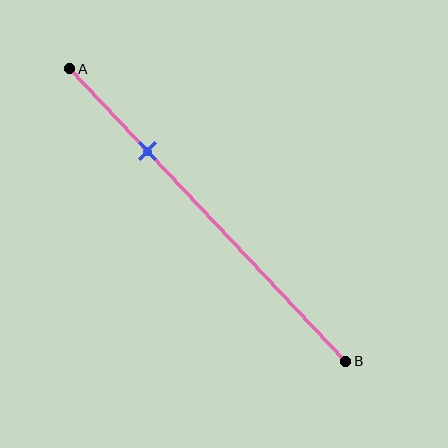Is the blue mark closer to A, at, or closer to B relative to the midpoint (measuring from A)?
The blue mark is closer to point A than the midpoint of segment AB.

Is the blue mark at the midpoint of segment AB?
No, the mark is at about 30% from A, not at the 50% midpoint.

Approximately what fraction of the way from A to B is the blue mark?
The blue mark is approximately 30% of the way from A to B.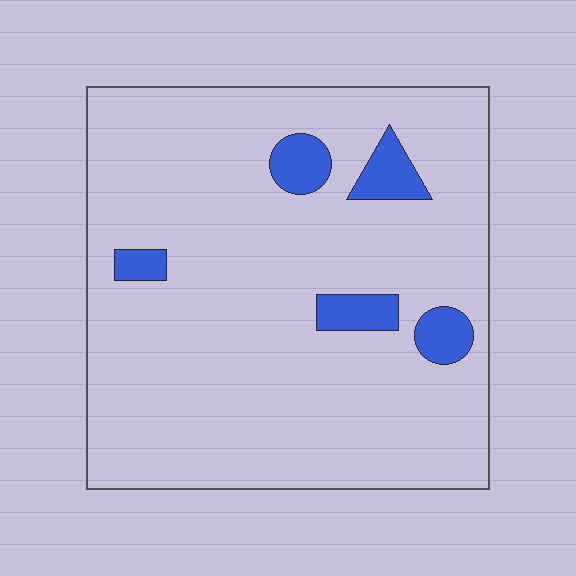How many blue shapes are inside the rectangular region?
5.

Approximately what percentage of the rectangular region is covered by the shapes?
Approximately 10%.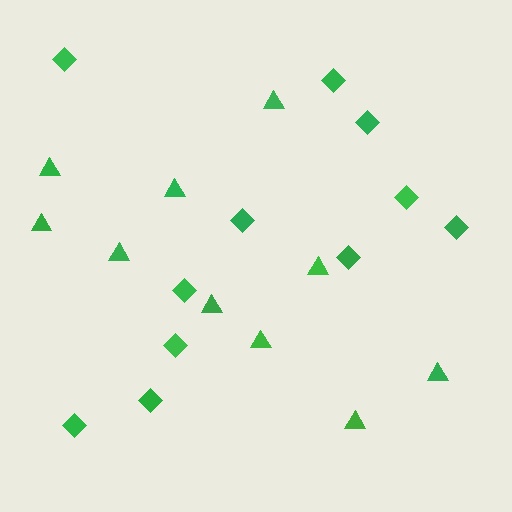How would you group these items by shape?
There are 2 groups: one group of diamonds (11) and one group of triangles (10).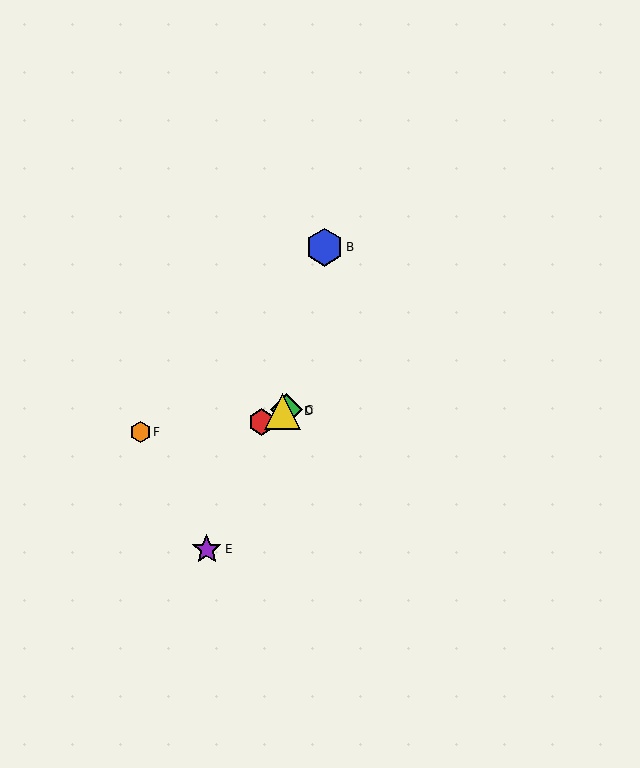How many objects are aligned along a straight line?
3 objects (A, C, D) are aligned along a straight line.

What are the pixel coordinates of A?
Object A is at (262, 422).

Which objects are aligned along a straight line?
Objects A, C, D are aligned along a straight line.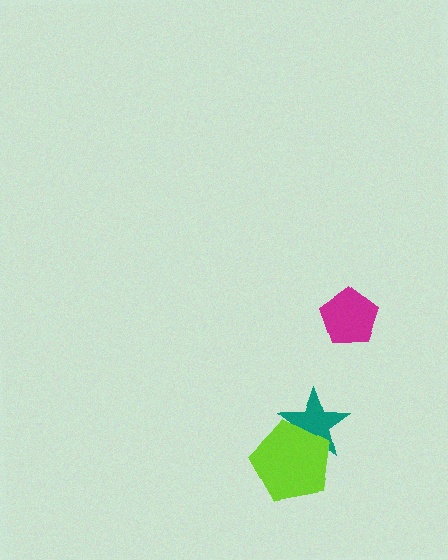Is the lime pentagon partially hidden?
No, no other shape covers it.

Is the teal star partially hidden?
Yes, it is partially covered by another shape.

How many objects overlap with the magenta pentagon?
0 objects overlap with the magenta pentagon.